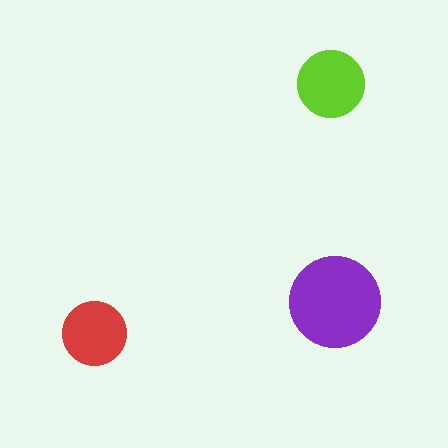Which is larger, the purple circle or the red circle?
The purple one.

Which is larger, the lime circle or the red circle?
The lime one.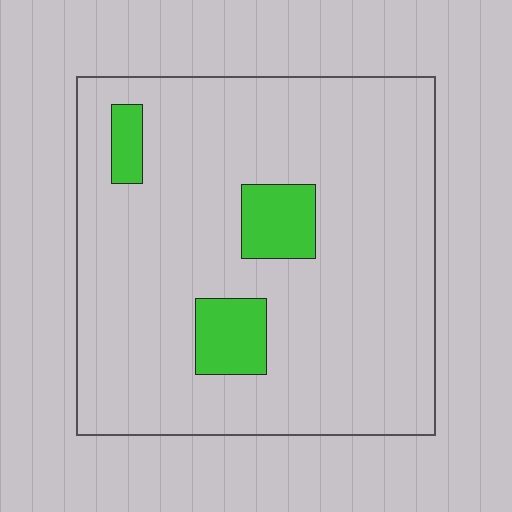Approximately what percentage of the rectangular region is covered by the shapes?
Approximately 10%.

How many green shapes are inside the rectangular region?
3.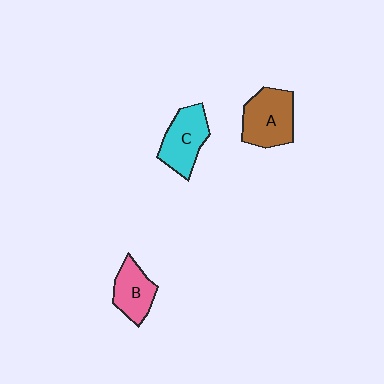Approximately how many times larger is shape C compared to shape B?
Approximately 1.3 times.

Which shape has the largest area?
Shape A (brown).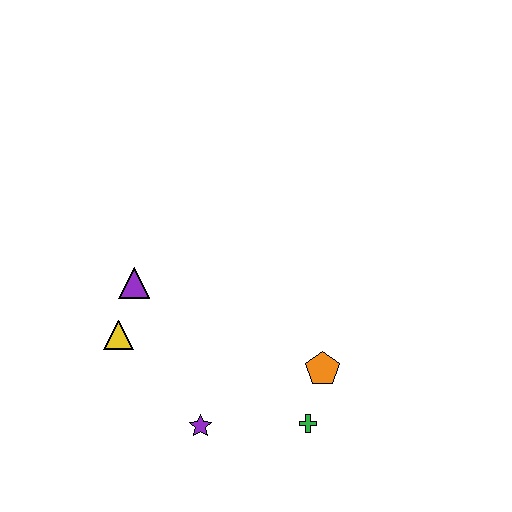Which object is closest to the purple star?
The green cross is closest to the purple star.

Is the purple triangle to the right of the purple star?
No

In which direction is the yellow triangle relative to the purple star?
The yellow triangle is above the purple star.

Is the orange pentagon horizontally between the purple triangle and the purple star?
No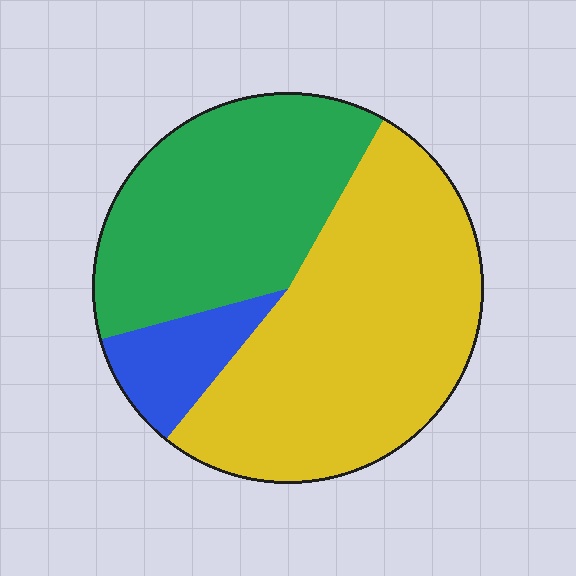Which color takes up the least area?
Blue, at roughly 10%.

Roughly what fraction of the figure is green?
Green covers around 40% of the figure.